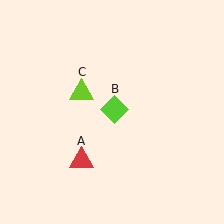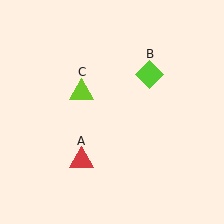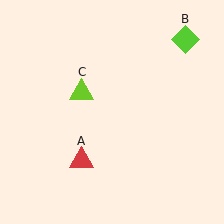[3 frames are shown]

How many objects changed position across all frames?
1 object changed position: lime diamond (object B).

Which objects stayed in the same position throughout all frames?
Red triangle (object A) and lime triangle (object C) remained stationary.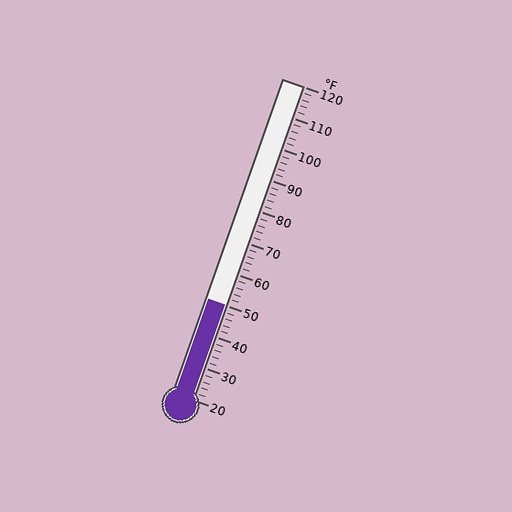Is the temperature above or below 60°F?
The temperature is below 60°F.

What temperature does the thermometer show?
The thermometer shows approximately 50°F.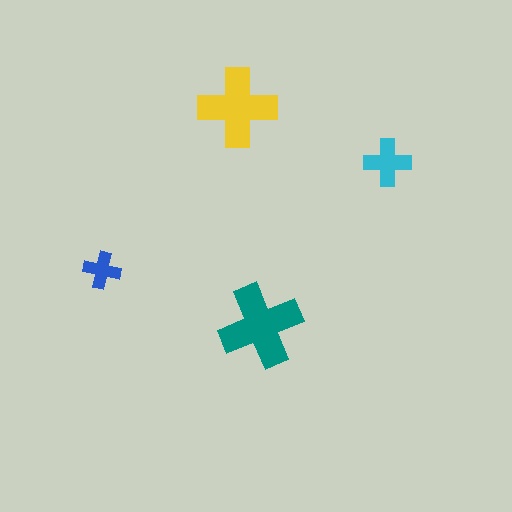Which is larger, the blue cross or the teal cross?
The teal one.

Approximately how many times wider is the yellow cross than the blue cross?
About 2 times wider.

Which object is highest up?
The yellow cross is topmost.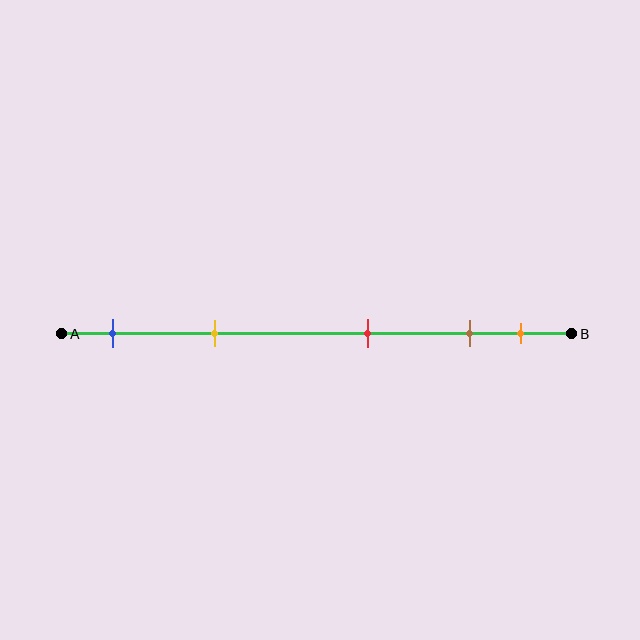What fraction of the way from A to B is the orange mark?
The orange mark is approximately 90% (0.9) of the way from A to B.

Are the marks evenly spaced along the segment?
No, the marks are not evenly spaced.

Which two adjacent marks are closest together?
The brown and orange marks are the closest adjacent pair.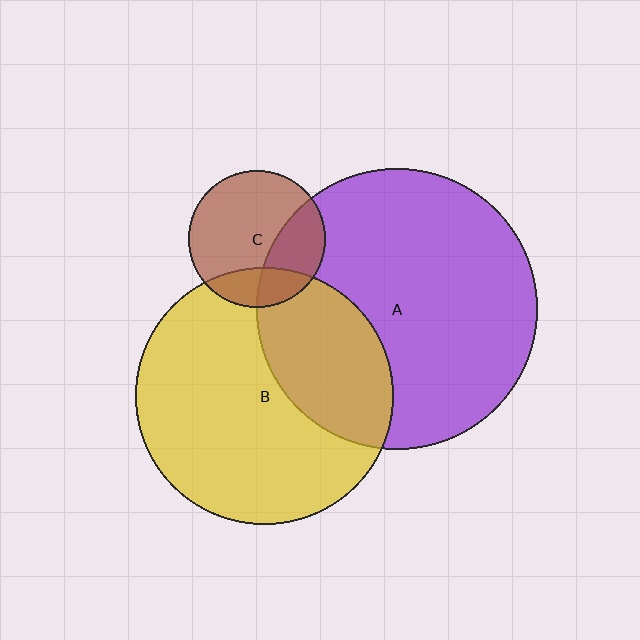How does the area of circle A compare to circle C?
Approximately 4.2 times.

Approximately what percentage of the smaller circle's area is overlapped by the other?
Approximately 30%.